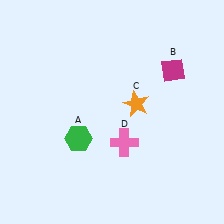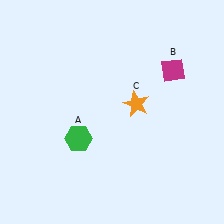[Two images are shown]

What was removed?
The pink cross (D) was removed in Image 2.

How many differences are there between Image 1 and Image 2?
There is 1 difference between the two images.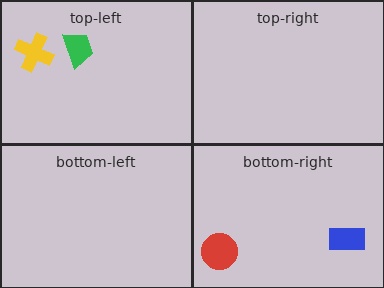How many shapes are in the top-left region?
2.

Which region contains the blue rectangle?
The bottom-right region.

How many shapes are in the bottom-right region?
2.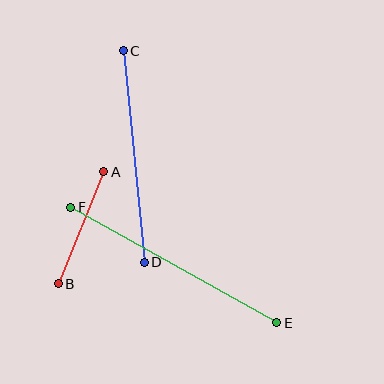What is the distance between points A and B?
The distance is approximately 121 pixels.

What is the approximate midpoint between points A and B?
The midpoint is at approximately (81, 228) pixels.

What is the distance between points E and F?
The distance is approximately 236 pixels.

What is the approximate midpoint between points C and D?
The midpoint is at approximately (134, 156) pixels.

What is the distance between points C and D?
The distance is approximately 213 pixels.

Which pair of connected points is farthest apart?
Points E and F are farthest apart.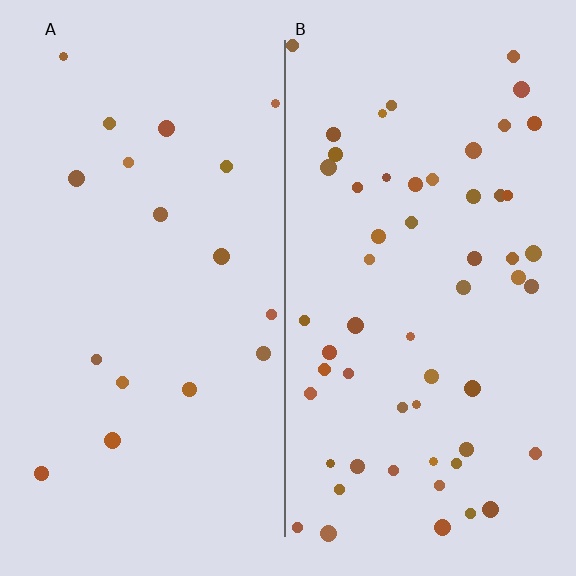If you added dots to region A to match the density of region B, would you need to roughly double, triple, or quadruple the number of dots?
Approximately triple.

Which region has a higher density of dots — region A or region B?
B (the right).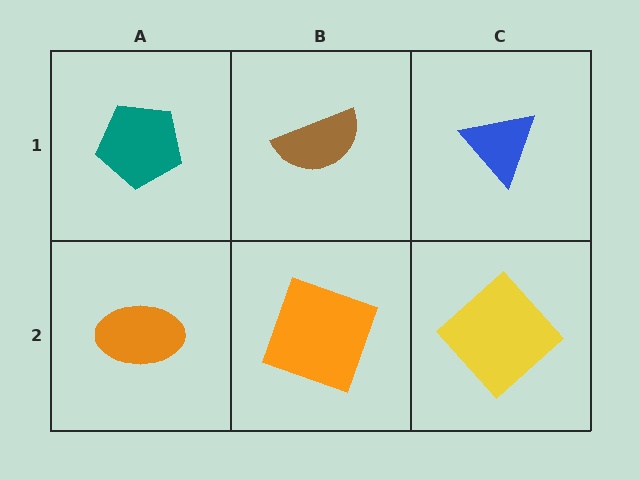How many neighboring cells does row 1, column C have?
2.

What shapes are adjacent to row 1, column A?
An orange ellipse (row 2, column A), a brown semicircle (row 1, column B).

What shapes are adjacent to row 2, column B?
A brown semicircle (row 1, column B), an orange ellipse (row 2, column A), a yellow diamond (row 2, column C).